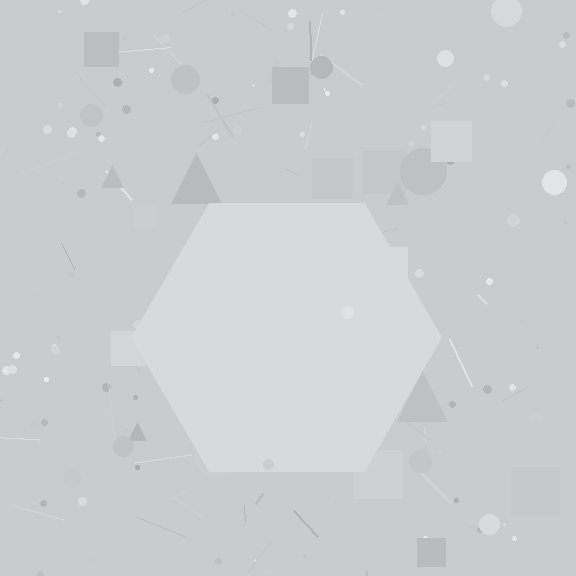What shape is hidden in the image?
A hexagon is hidden in the image.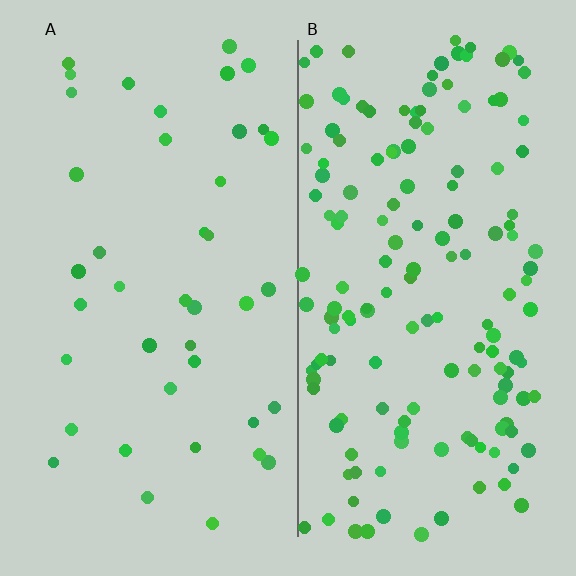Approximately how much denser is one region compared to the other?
Approximately 3.7× — region B over region A.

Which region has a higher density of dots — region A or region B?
B (the right).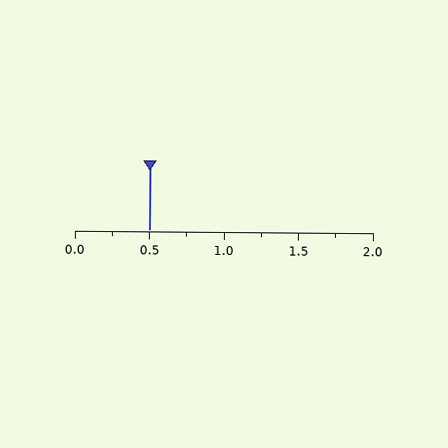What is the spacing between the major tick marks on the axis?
The major ticks are spaced 0.5 apart.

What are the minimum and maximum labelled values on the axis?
The axis runs from 0.0 to 2.0.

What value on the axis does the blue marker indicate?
The marker indicates approximately 0.5.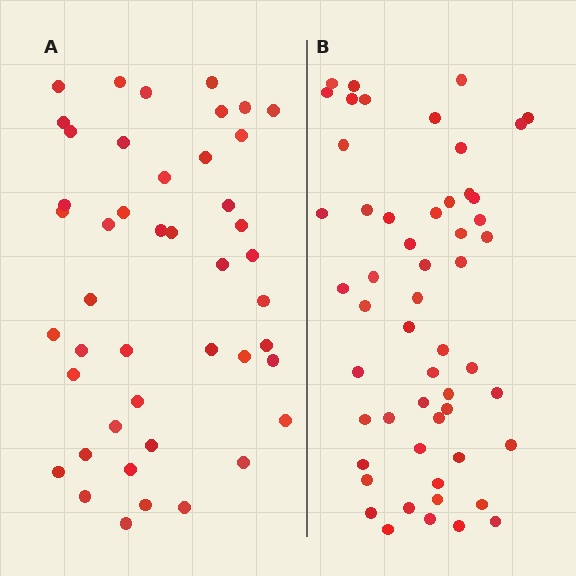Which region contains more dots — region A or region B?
Region B (the right region) has more dots.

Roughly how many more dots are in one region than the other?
Region B has roughly 8 or so more dots than region A.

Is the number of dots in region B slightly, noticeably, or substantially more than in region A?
Region B has only slightly more — the two regions are fairly close. The ratio is roughly 1.2 to 1.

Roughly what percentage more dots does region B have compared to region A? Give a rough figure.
About 20% more.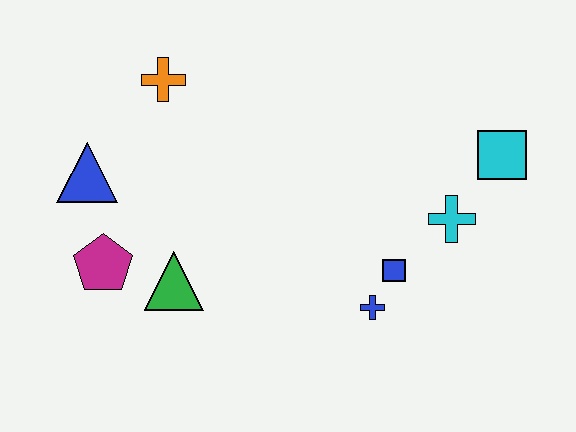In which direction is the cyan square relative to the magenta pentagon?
The cyan square is to the right of the magenta pentagon.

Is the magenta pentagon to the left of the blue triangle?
No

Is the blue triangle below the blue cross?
No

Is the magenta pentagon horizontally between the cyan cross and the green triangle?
No